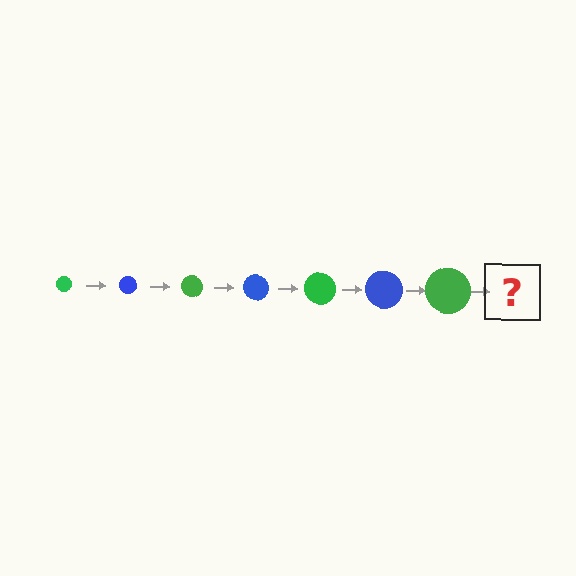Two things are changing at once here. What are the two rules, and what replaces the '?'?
The two rules are that the circle grows larger each step and the color cycles through green and blue. The '?' should be a blue circle, larger than the previous one.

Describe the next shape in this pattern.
It should be a blue circle, larger than the previous one.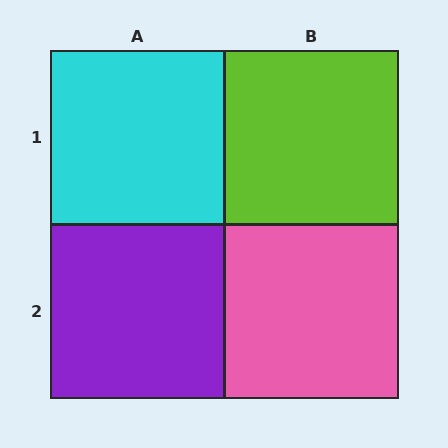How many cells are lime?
1 cell is lime.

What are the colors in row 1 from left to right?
Cyan, lime.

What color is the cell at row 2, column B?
Pink.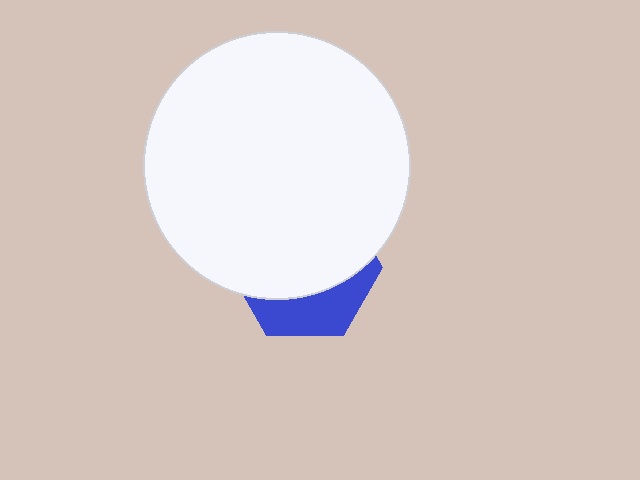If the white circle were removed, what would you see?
You would see the complete blue hexagon.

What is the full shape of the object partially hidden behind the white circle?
The partially hidden object is a blue hexagon.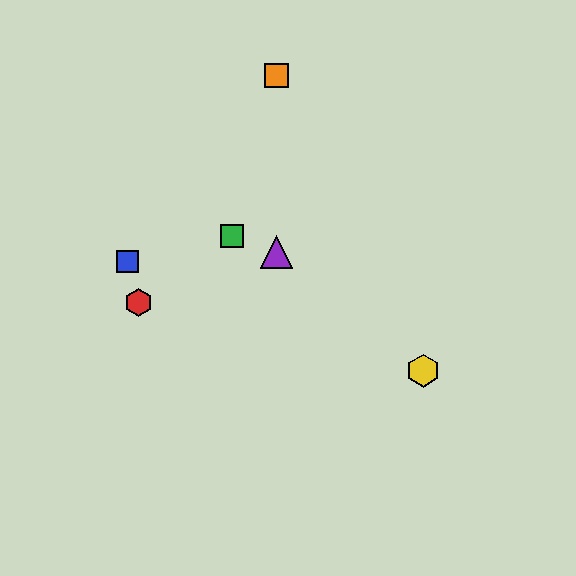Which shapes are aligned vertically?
The purple triangle, the orange square are aligned vertically.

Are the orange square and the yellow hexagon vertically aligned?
No, the orange square is at x≈277 and the yellow hexagon is at x≈423.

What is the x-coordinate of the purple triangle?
The purple triangle is at x≈277.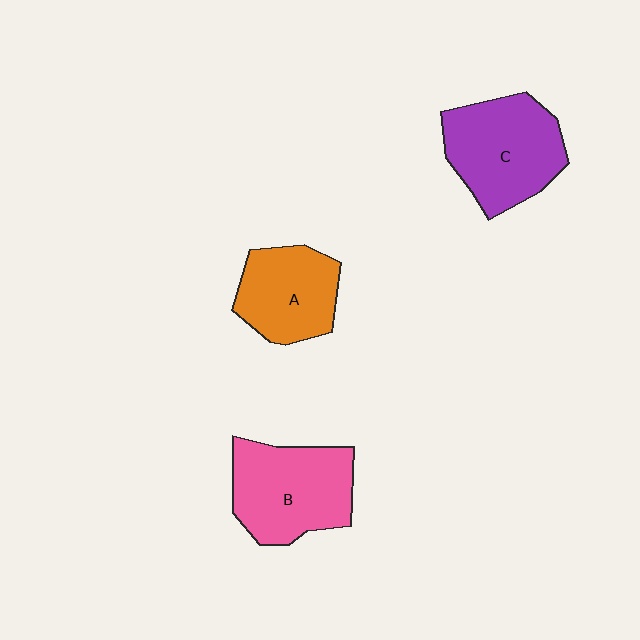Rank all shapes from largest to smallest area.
From largest to smallest: C (purple), B (pink), A (orange).